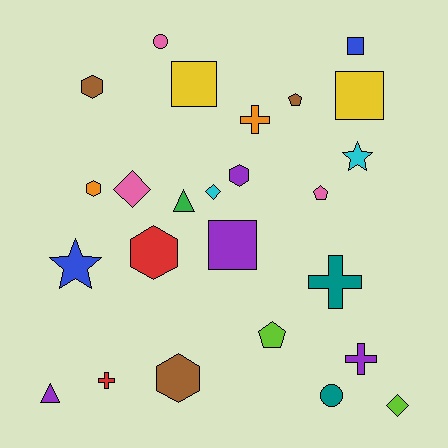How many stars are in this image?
There are 2 stars.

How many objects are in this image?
There are 25 objects.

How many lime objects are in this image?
There are 2 lime objects.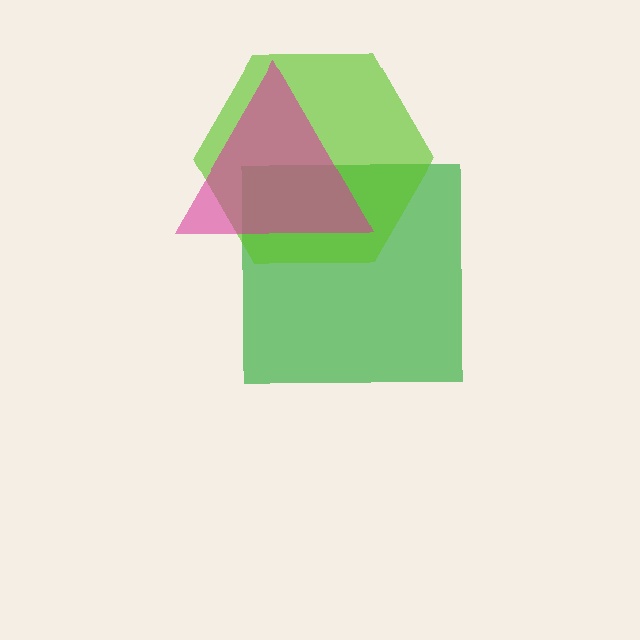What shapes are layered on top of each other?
The layered shapes are: a green square, a lime hexagon, a magenta triangle.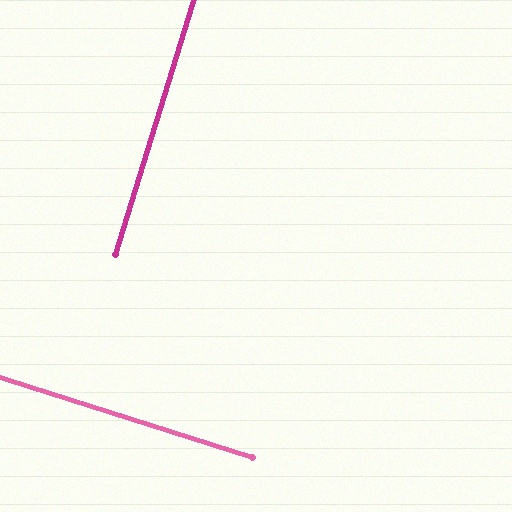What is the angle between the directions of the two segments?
Approximately 90 degrees.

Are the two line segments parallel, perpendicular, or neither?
Perpendicular — they meet at approximately 90°.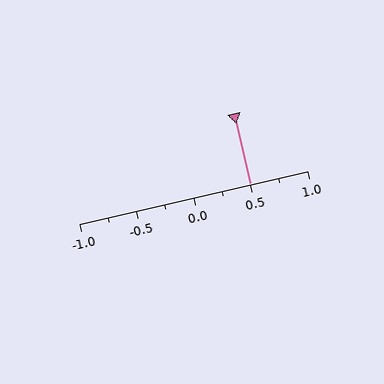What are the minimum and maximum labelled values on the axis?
The axis runs from -1.0 to 1.0.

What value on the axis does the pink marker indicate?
The marker indicates approximately 0.5.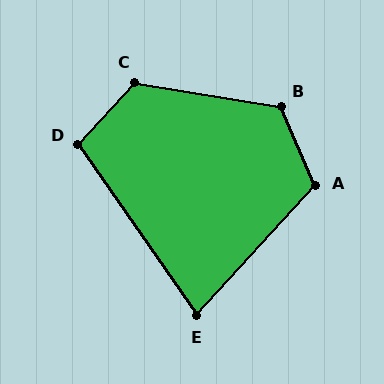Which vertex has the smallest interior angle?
E, at approximately 77 degrees.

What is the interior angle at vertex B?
Approximately 123 degrees (obtuse).